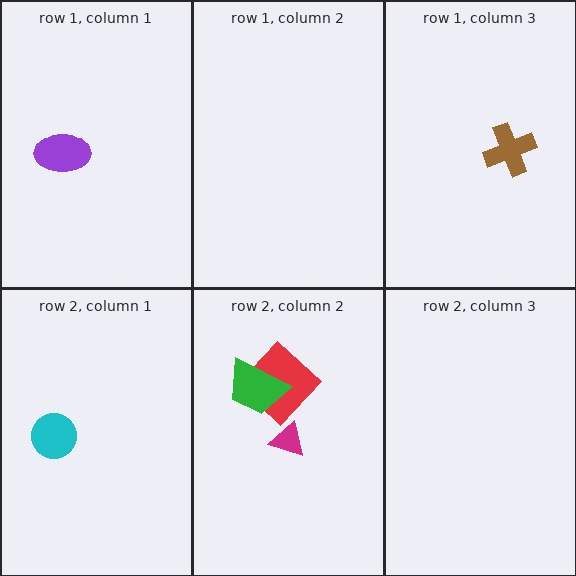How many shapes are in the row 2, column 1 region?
1.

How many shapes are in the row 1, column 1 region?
1.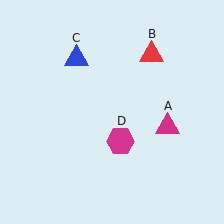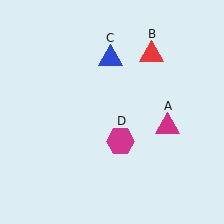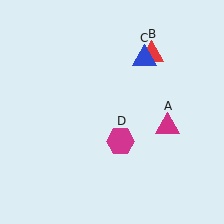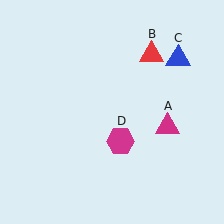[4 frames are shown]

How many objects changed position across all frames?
1 object changed position: blue triangle (object C).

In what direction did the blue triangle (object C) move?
The blue triangle (object C) moved right.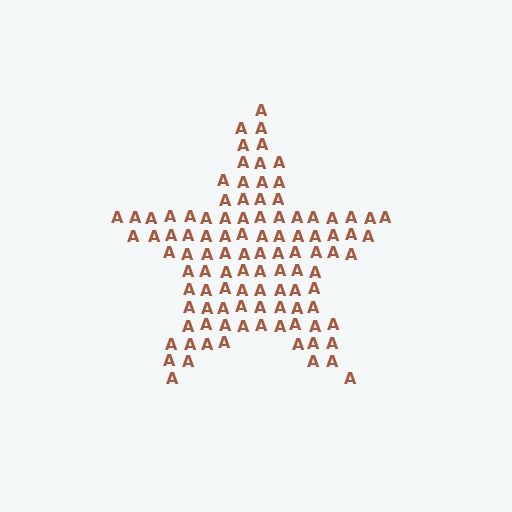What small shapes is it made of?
It is made of small letter A's.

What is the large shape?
The large shape is a star.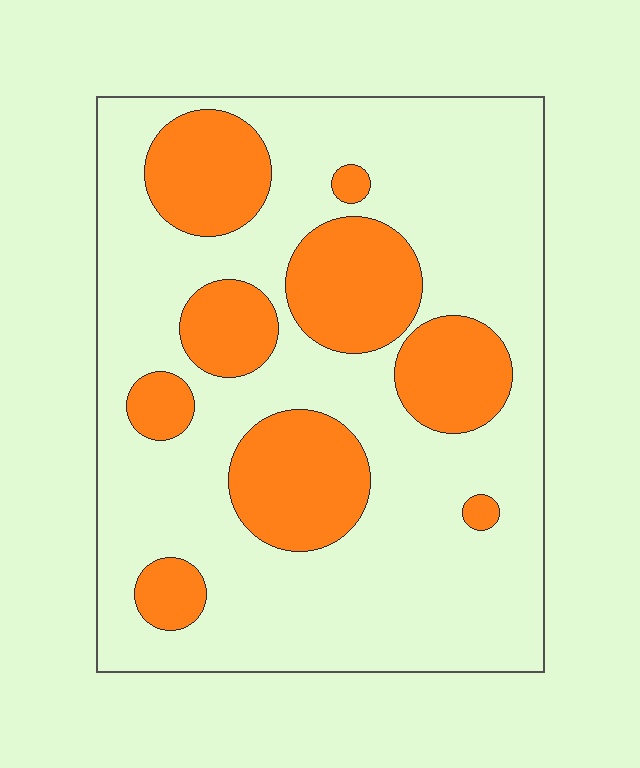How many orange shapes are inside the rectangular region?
9.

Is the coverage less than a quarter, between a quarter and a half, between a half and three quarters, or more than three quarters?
Between a quarter and a half.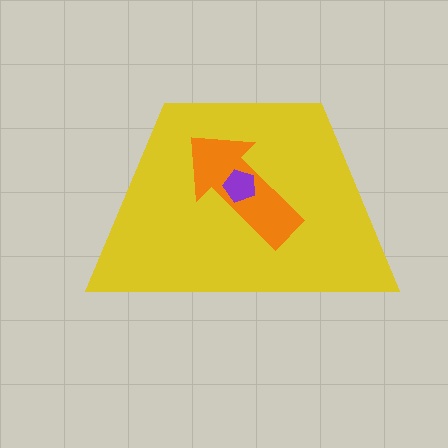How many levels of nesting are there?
3.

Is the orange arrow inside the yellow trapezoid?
Yes.